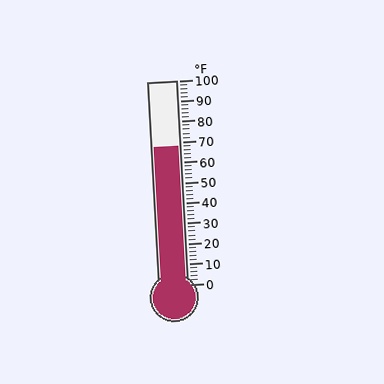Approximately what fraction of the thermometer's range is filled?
The thermometer is filled to approximately 70% of its range.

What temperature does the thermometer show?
The thermometer shows approximately 68°F.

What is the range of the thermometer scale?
The thermometer scale ranges from 0°F to 100°F.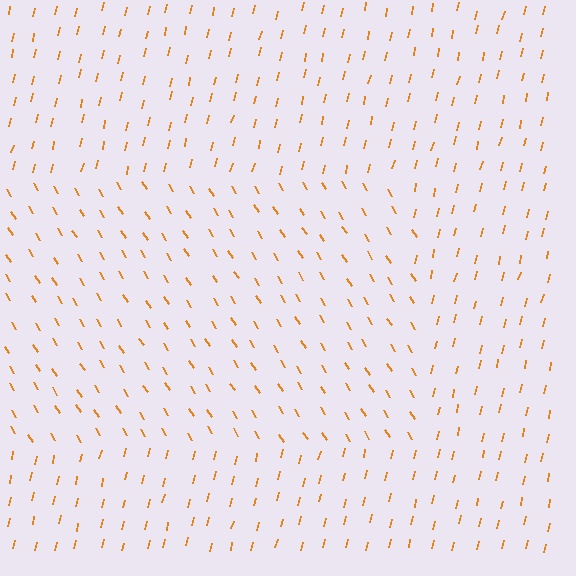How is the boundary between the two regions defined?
The boundary is defined purely by a change in line orientation (approximately 45 degrees difference). All lines are the same color and thickness.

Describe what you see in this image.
The image is filled with small orange line segments. A rectangle region in the image has lines oriented differently from the surrounding lines, creating a visible texture boundary.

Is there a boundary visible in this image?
Yes, there is a texture boundary formed by a change in line orientation.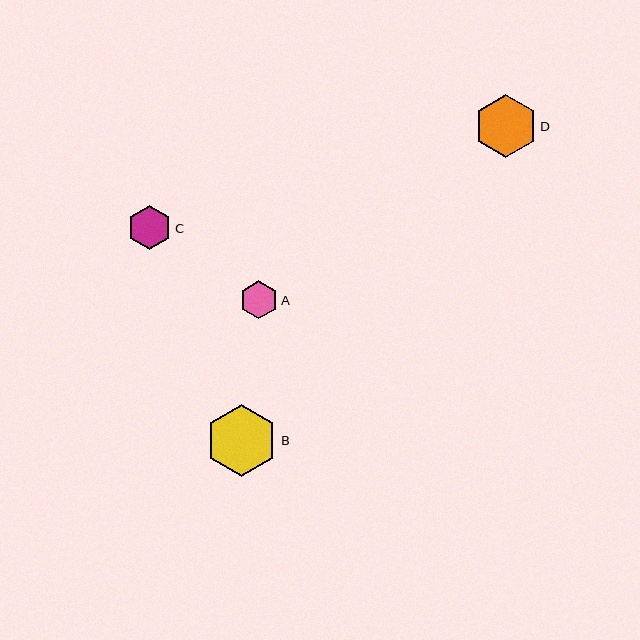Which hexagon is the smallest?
Hexagon A is the smallest with a size of approximately 38 pixels.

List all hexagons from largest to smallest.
From largest to smallest: B, D, C, A.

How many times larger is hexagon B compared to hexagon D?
Hexagon B is approximately 1.1 times the size of hexagon D.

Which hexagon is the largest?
Hexagon B is the largest with a size of approximately 72 pixels.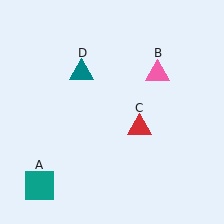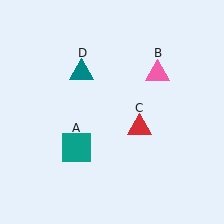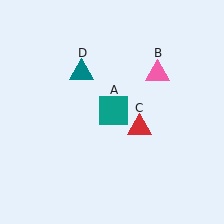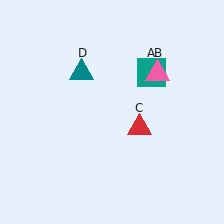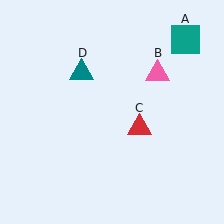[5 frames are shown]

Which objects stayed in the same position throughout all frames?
Pink triangle (object B) and red triangle (object C) and teal triangle (object D) remained stationary.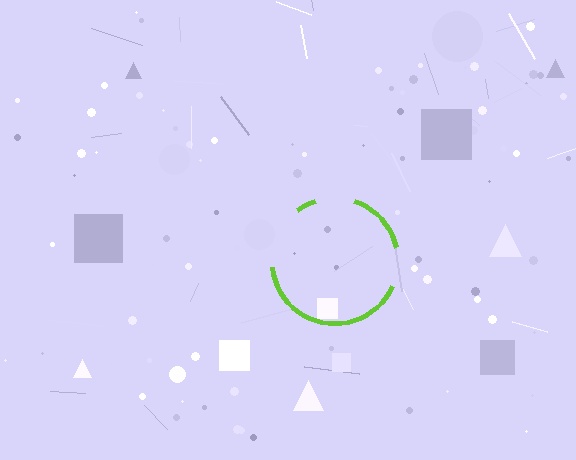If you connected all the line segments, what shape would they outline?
They would outline a circle.